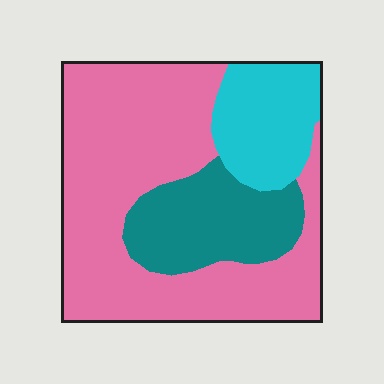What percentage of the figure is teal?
Teal takes up between a sixth and a third of the figure.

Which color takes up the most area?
Pink, at roughly 60%.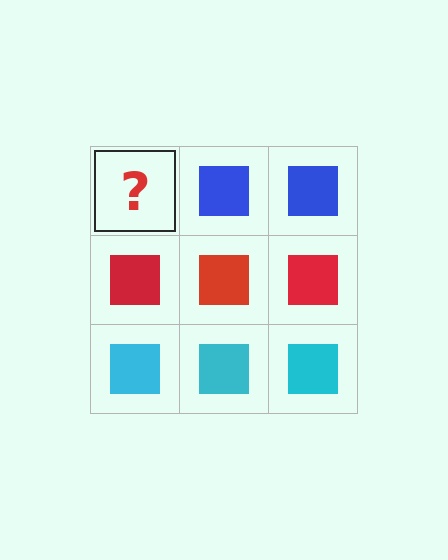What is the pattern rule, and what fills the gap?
The rule is that each row has a consistent color. The gap should be filled with a blue square.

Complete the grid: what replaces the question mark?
The question mark should be replaced with a blue square.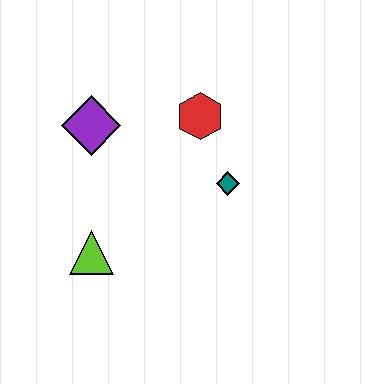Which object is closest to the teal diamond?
The red hexagon is closest to the teal diamond.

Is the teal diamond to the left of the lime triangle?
No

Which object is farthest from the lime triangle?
The red hexagon is farthest from the lime triangle.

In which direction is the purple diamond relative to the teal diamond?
The purple diamond is to the left of the teal diamond.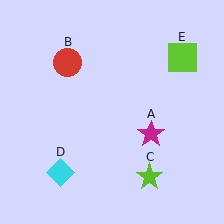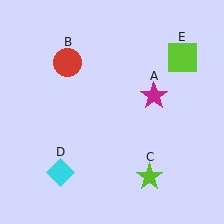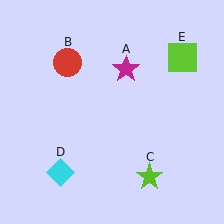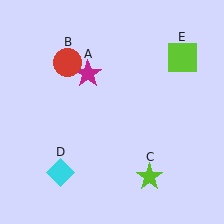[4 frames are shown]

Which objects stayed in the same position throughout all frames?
Red circle (object B) and lime star (object C) and cyan diamond (object D) and lime square (object E) remained stationary.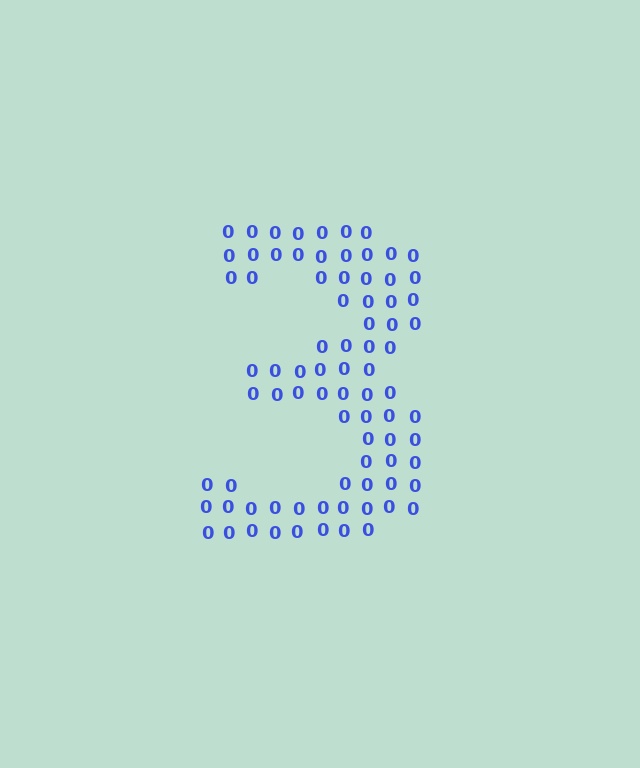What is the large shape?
The large shape is the digit 3.